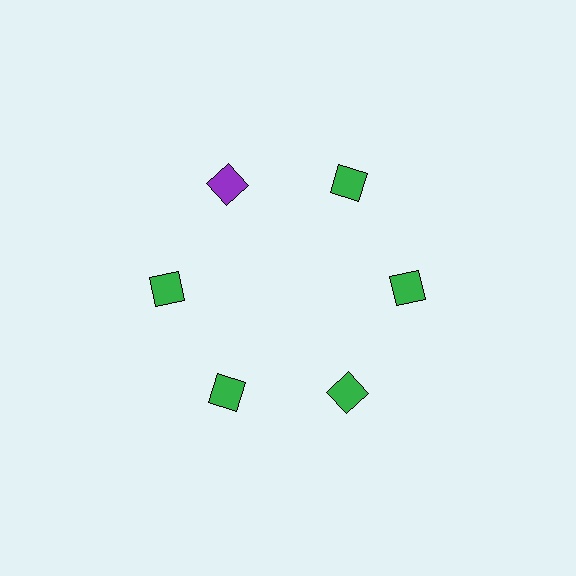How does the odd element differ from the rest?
It has a different color: purple instead of green.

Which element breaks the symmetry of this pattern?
The purple square at roughly the 11 o'clock position breaks the symmetry. All other shapes are green squares.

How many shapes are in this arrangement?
There are 6 shapes arranged in a ring pattern.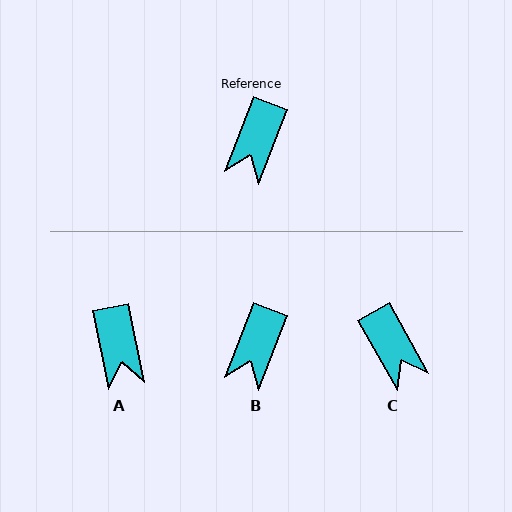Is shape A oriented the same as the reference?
No, it is off by about 32 degrees.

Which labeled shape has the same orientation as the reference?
B.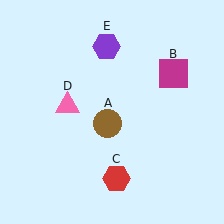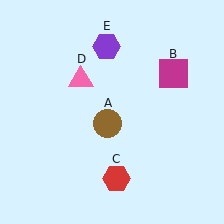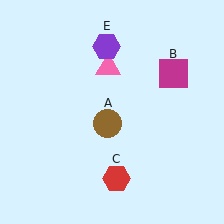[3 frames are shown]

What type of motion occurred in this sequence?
The pink triangle (object D) rotated clockwise around the center of the scene.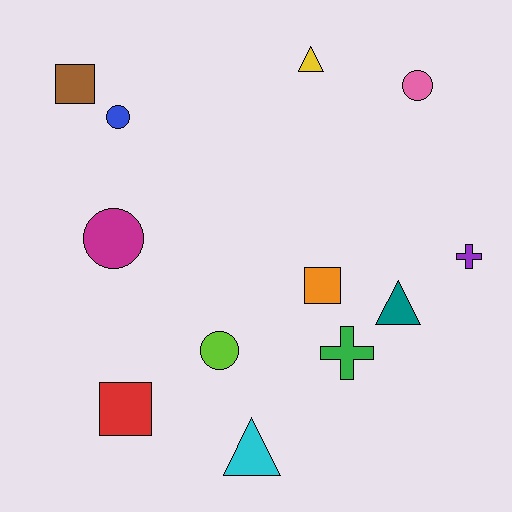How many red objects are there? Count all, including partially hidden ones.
There is 1 red object.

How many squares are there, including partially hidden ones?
There are 3 squares.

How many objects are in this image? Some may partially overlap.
There are 12 objects.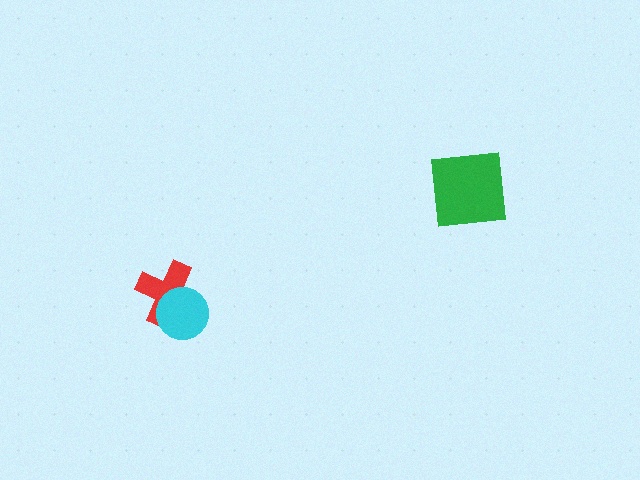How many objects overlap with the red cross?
1 object overlaps with the red cross.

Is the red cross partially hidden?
Yes, it is partially covered by another shape.